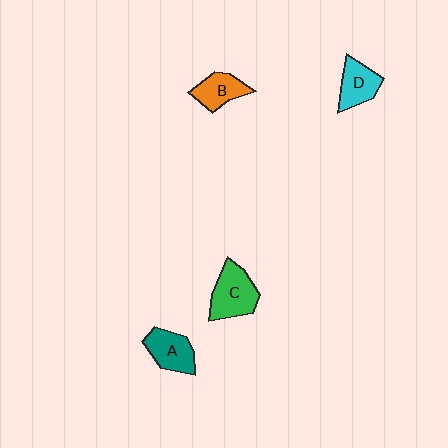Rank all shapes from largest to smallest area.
From largest to smallest: C (green), A (teal), D (cyan), B (orange).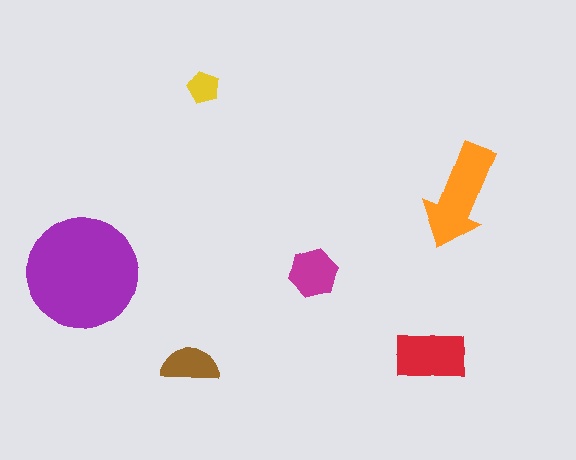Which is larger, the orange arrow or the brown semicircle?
The orange arrow.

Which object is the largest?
The purple circle.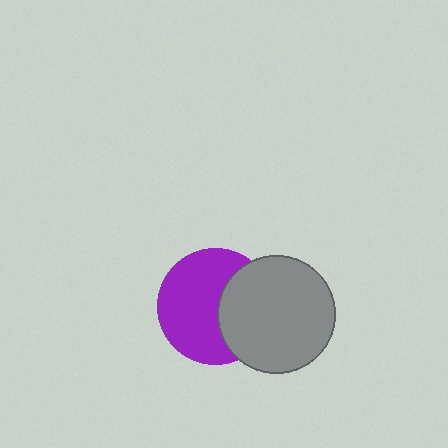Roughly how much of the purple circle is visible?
About half of it is visible (roughly 63%).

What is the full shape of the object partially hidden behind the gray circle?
The partially hidden object is a purple circle.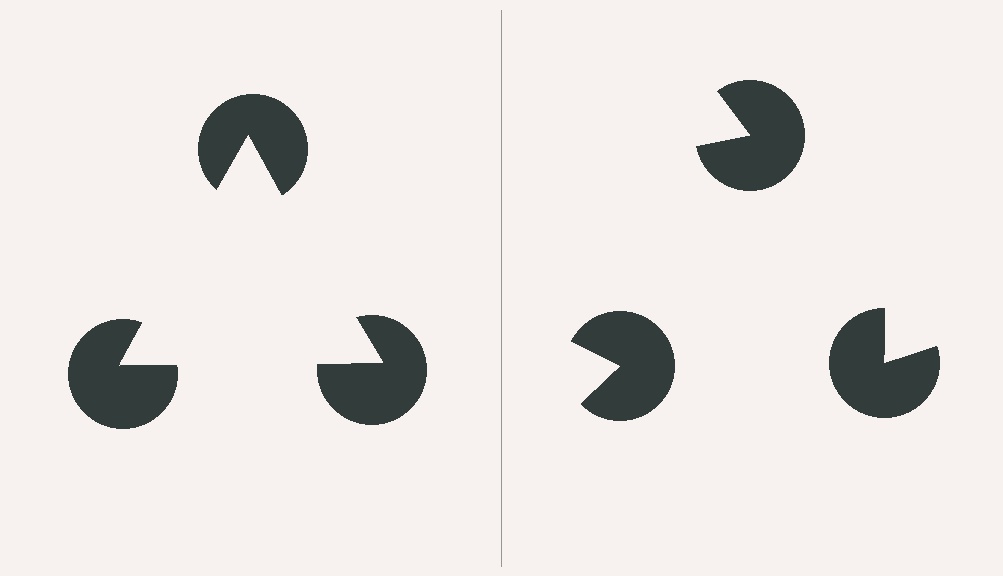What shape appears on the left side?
An illusory triangle.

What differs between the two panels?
The pac-man discs are positioned identically on both sides; only the wedge orientations differ. On the left they align to a triangle; on the right they are misaligned.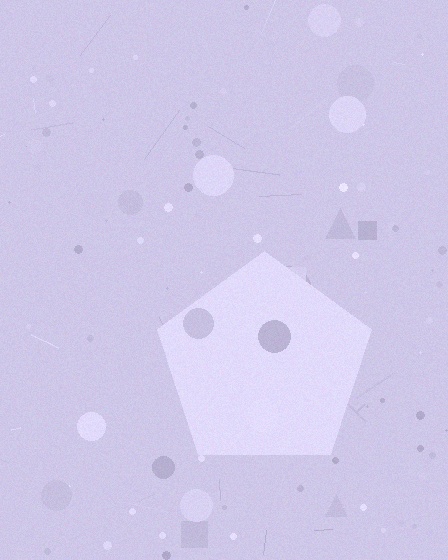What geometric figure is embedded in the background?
A pentagon is embedded in the background.